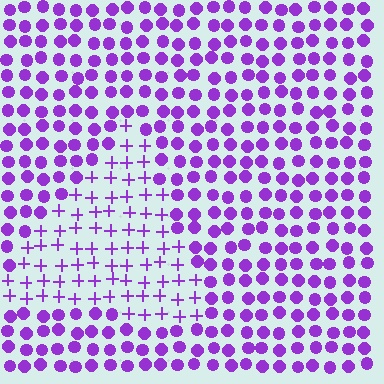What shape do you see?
I see a triangle.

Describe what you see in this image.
The image is filled with small purple elements arranged in a uniform grid. A triangle-shaped region contains plus signs, while the surrounding area contains circles. The boundary is defined purely by the change in element shape.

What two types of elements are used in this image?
The image uses plus signs inside the triangle region and circles outside it.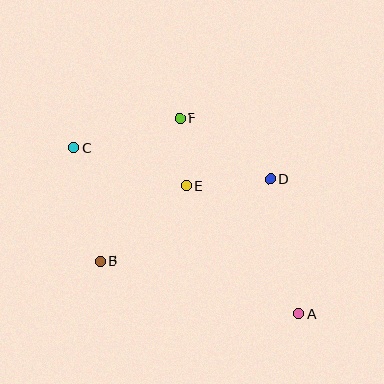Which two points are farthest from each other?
Points A and C are farthest from each other.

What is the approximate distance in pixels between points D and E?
The distance between D and E is approximately 84 pixels.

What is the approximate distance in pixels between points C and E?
The distance between C and E is approximately 119 pixels.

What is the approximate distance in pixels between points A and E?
The distance between A and E is approximately 171 pixels.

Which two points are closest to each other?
Points E and F are closest to each other.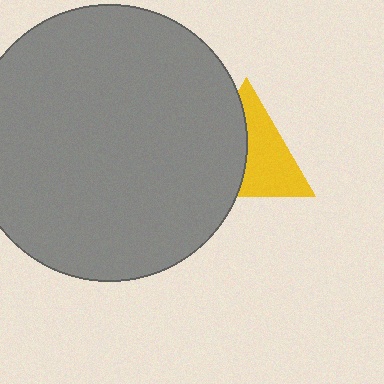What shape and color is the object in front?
The object in front is a gray circle.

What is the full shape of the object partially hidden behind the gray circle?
The partially hidden object is a yellow triangle.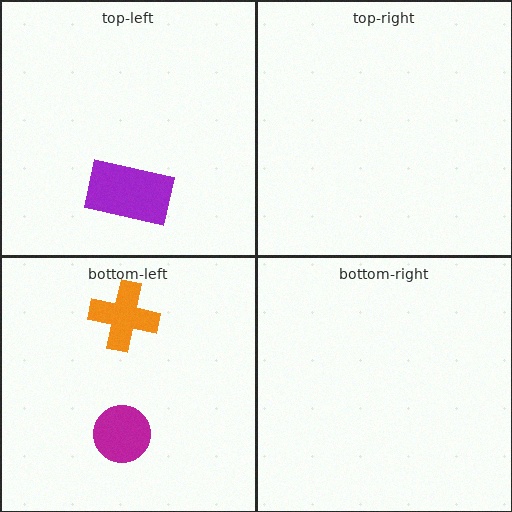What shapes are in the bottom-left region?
The magenta circle, the orange cross.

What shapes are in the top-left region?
The purple rectangle.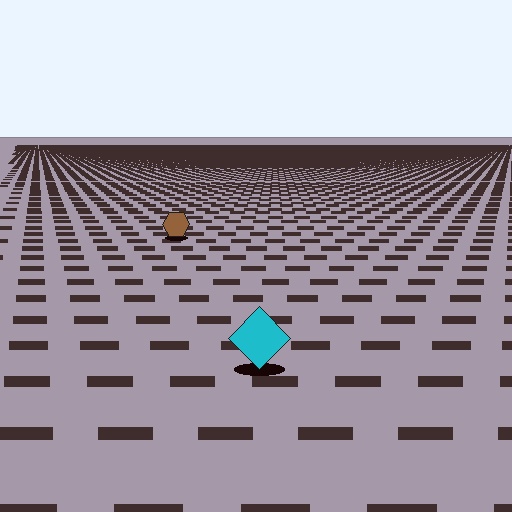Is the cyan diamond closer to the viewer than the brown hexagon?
Yes. The cyan diamond is closer — you can tell from the texture gradient: the ground texture is coarser near it.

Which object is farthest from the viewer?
The brown hexagon is farthest from the viewer. It appears smaller and the ground texture around it is denser.